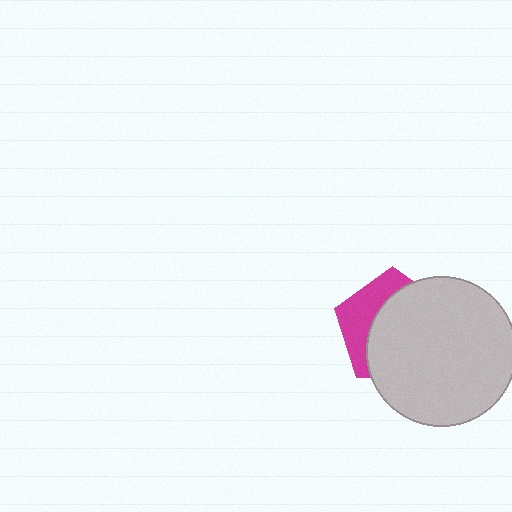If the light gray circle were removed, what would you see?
You would see the complete magenta pentagon.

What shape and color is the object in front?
The object in front is a light gray circle.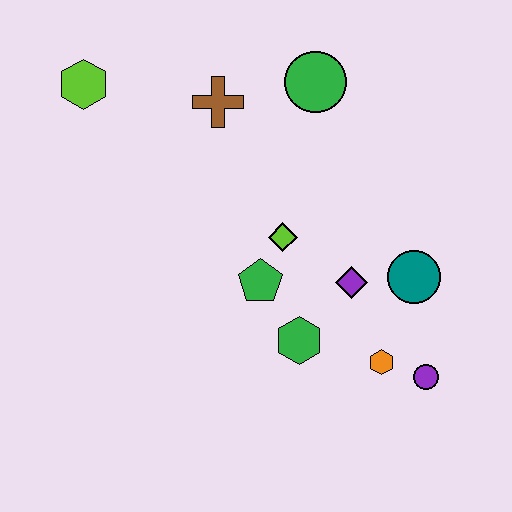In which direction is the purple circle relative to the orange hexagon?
The purple circle is to the right of the orange hexagon.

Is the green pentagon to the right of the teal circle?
No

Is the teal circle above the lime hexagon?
No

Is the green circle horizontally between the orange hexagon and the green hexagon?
Yes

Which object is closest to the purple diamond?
The teal circle is closest to the purple diamond.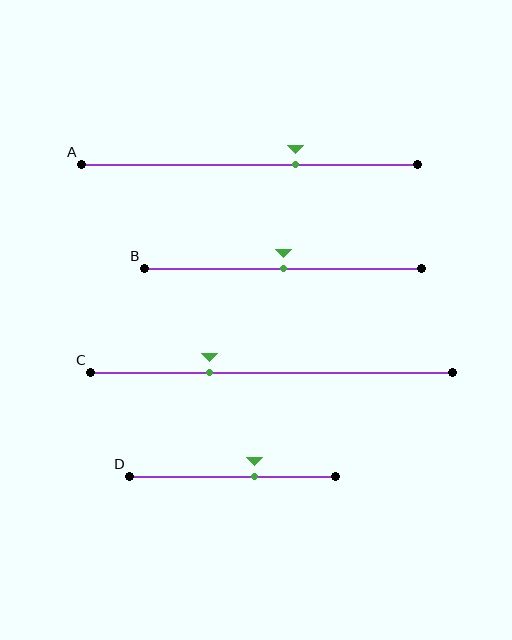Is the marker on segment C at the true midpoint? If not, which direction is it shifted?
No, the marker on segment C is shifted to the left by about 17% of the segment length.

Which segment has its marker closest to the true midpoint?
Segment B has its marker closest to the true midpoint.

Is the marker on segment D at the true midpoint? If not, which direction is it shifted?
No, the marker on segment D is shifted to the right by about 10% of the segment length.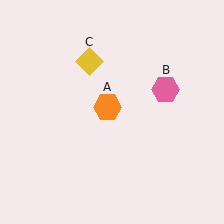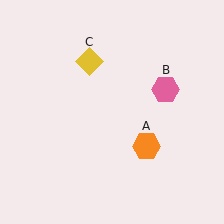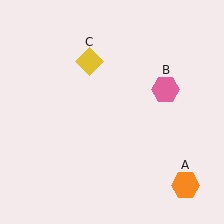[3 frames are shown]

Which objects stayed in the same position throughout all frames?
Pink hexagon (object B) and yellow diamond (object C) remained stationary.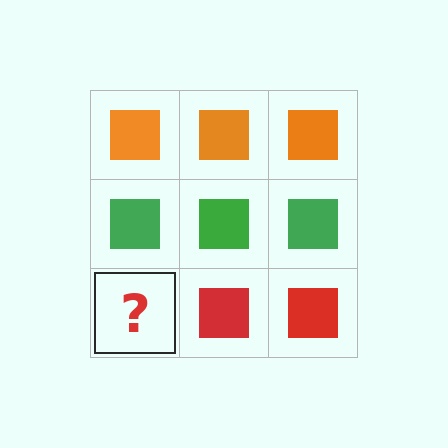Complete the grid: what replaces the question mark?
The question mark should be replaced with a red square.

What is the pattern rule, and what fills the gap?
The rule is that each row has a consistent color. The gap should be filled with a red square.